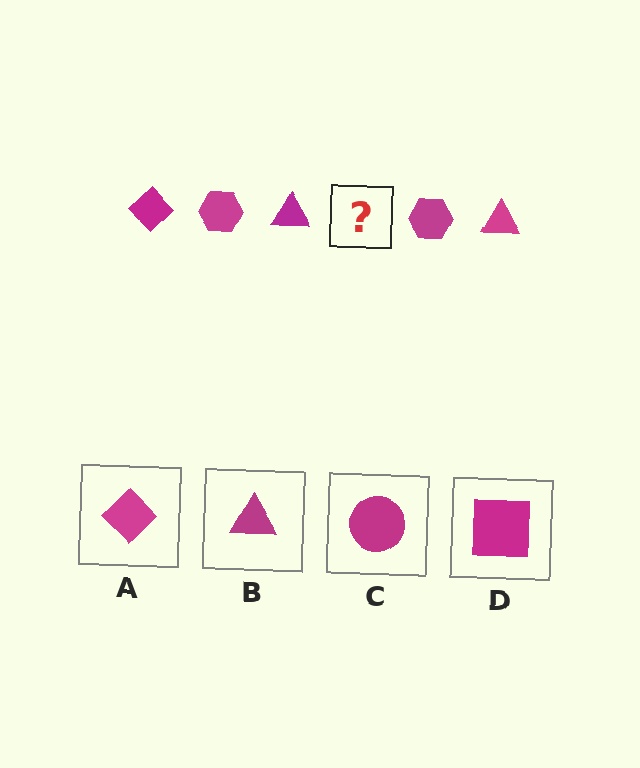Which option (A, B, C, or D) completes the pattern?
A.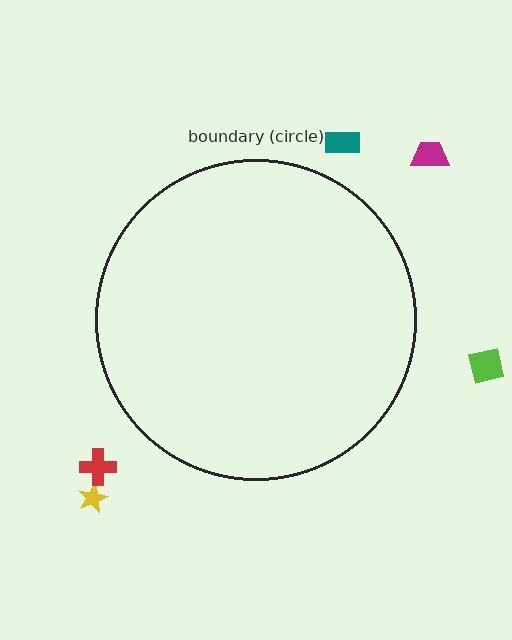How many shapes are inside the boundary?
0 inside, 5 outside.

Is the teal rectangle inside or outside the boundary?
Outside.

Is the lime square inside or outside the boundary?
Outside.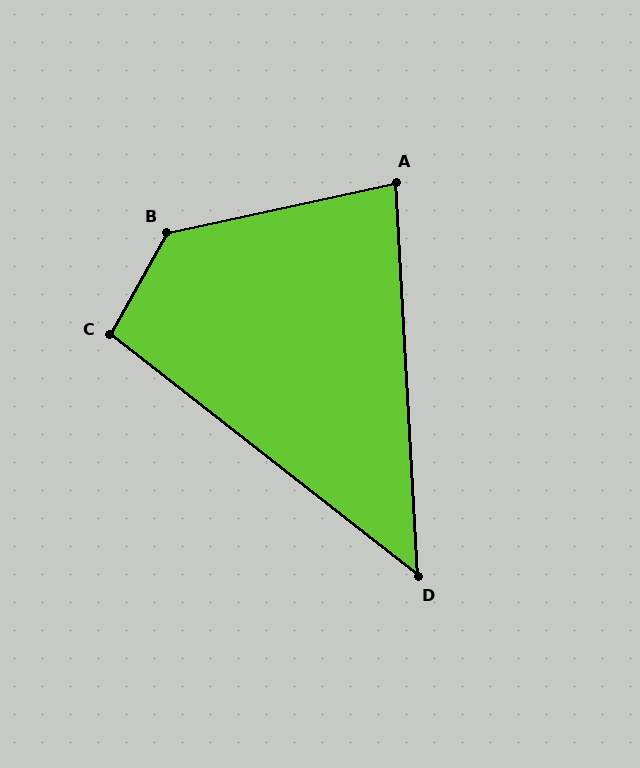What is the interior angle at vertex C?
Approximately 99 degrees (obtuse).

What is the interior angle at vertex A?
Approximately 81 degrees (acute).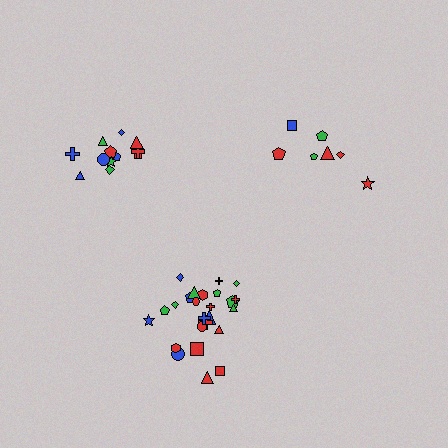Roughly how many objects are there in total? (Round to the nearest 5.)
Roughly 45 objects in total.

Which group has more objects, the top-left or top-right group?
The top-left group.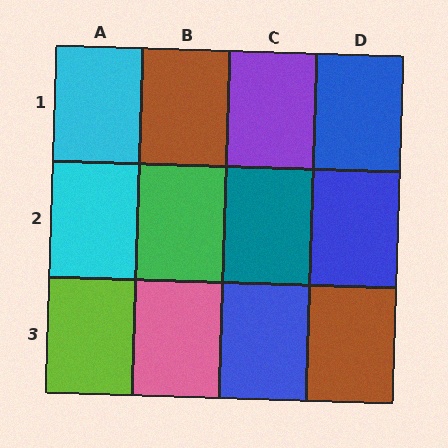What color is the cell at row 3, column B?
Pink.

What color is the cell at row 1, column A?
Cyan.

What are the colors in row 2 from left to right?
Cyan, green, teal, blue.